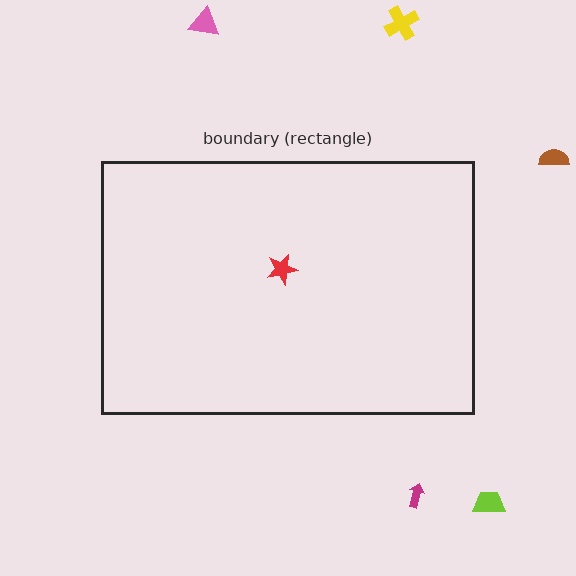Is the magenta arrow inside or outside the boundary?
Outside.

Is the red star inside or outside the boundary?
Inside.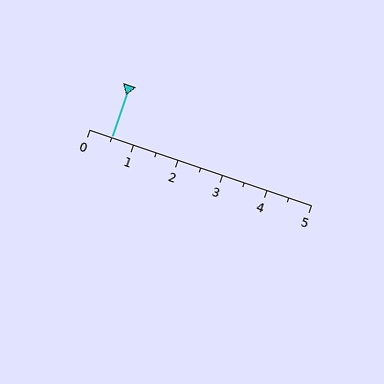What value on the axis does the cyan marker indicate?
The marker indicates approximately 0.5.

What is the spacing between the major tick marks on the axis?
The major ticks are spaced 1 apart.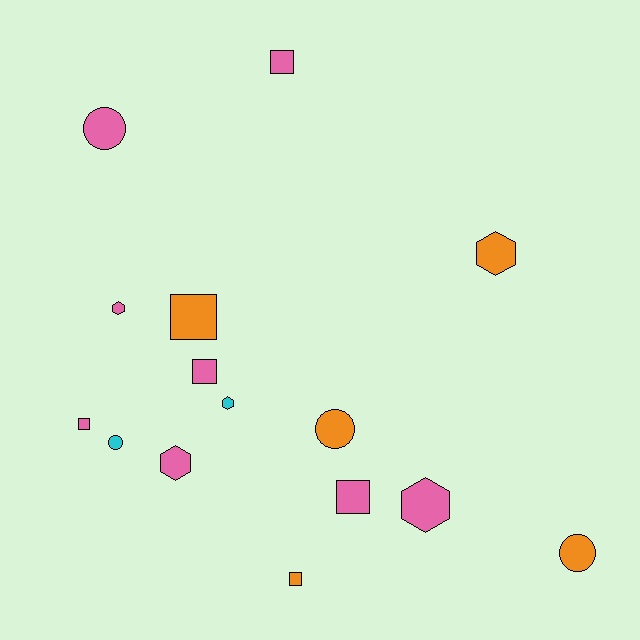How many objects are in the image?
There are 15 objects.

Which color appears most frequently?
Pink, with 8 objects.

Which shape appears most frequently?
Square, with 6 objects.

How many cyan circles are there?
There is 1 cyan circle.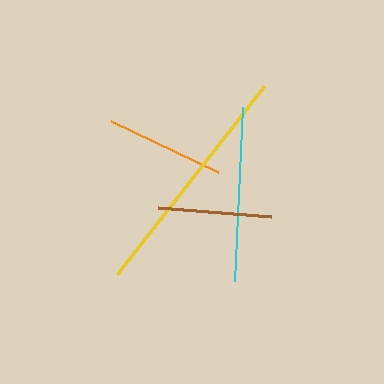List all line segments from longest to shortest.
From longest to shortest: yellow, cyan, orange, brown.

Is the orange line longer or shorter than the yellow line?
The yellow line is longer than the orange line.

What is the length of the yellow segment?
The yellow segment is approximately 239 pixels long.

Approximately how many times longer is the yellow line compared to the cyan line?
The yellow line is approximately 1.4 times the length of the cyan line.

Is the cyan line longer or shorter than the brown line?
The cyan line is longer than the brown line.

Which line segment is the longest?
The yellow line is the longest at approximately 239 pixels.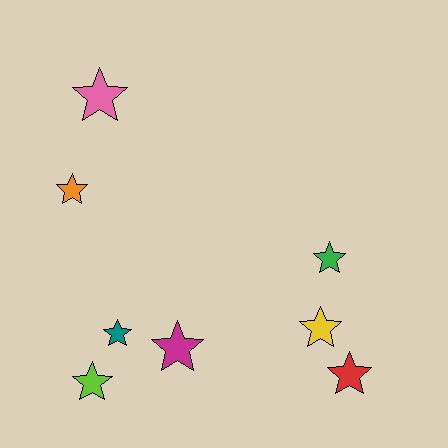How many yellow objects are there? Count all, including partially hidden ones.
There is 1 yellow object.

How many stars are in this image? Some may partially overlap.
There are 8 stars.